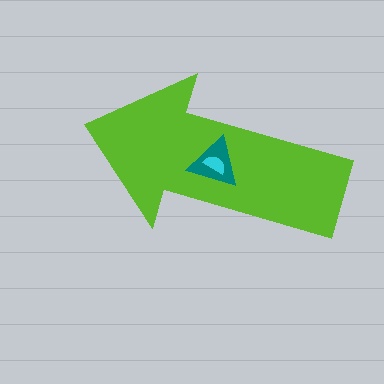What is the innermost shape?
The cyan semicircle.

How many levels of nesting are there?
3.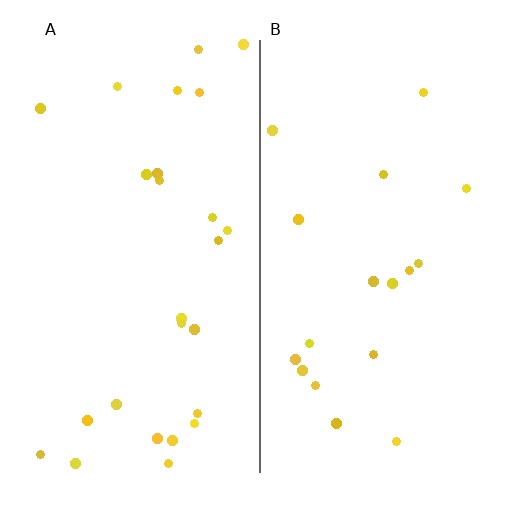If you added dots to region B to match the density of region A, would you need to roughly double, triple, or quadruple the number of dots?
Approximately double.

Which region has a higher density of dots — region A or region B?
A (the left).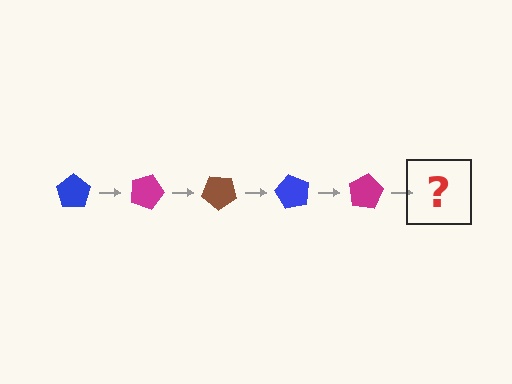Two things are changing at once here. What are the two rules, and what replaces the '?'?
The two rules are that it rotates 20 degrees each step and the color cycles through blue, magenta, and brown. The '?' should be a brown pentagon, rotated 100 degrees from the start.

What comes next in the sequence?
The next element should be a brown pentagon, rotated 100 degrees from the start.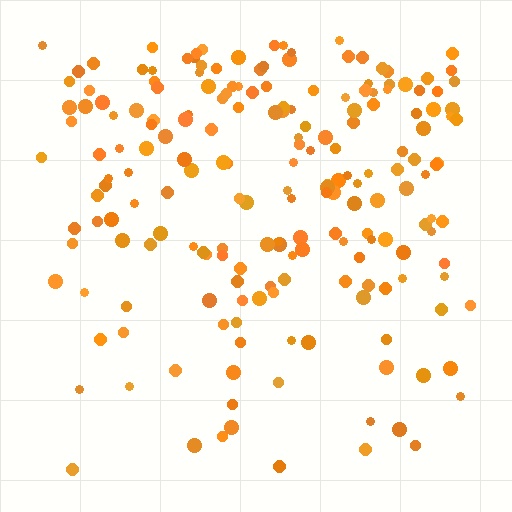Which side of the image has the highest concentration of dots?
The top.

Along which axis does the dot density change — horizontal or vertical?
Vertical.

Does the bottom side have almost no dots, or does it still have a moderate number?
Still a moderate number, just noticeably fewer than the top.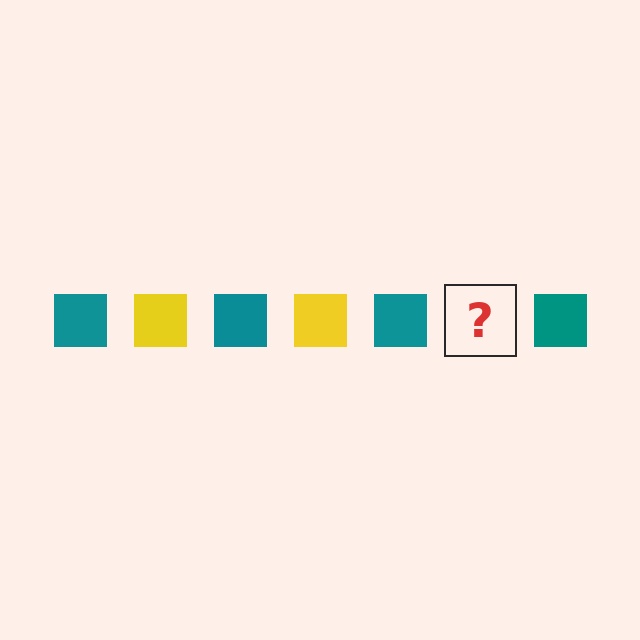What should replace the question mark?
The question mark should be replaced with a yellow square.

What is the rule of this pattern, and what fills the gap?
The rule is that the pattern cycles through teal, yellow squares. The gap should be filled with a yellow square.